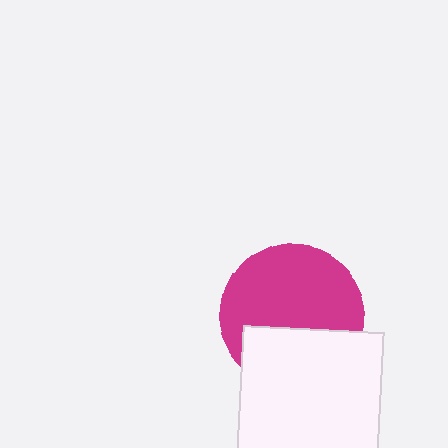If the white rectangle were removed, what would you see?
You would see the complete magenta circle.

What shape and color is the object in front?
The object in front is a white rectangle.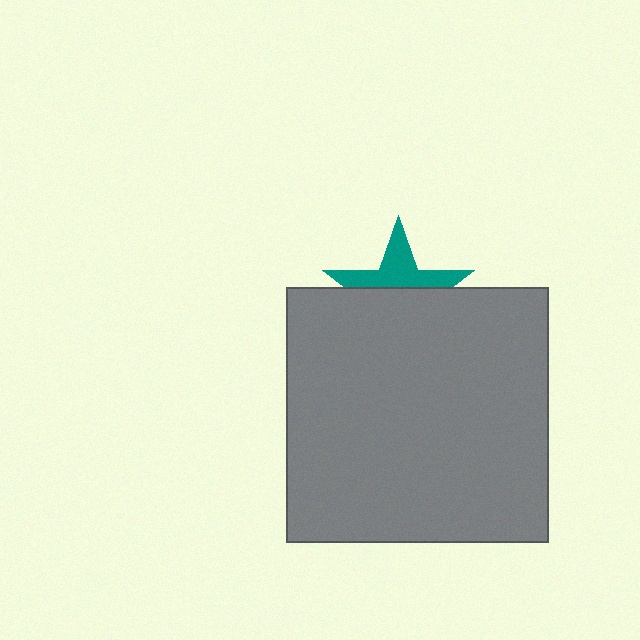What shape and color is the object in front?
The object in front is a gray rectangle.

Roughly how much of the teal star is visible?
A small part of it is visible (roughly 45%).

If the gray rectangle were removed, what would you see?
You would see the complete teal star.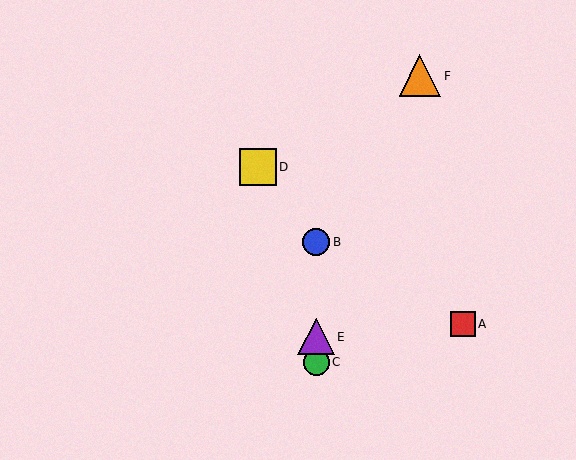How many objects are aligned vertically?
3 objects (B, C, E) are aligned vertically.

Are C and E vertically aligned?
Yes, both are at x≈316.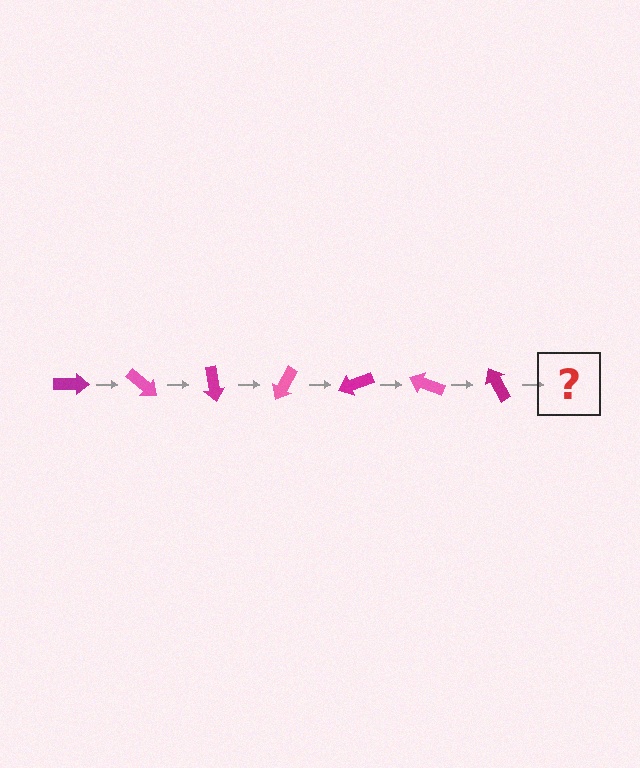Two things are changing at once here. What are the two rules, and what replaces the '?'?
The two rules are that it rotates 40 degrees each step and the color cycles through magenta and pink. The '?' should be a pink arrow, rotated 280 degrees from the start.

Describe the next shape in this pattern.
It should be a pink arrow, rotated 280 degrees from the start.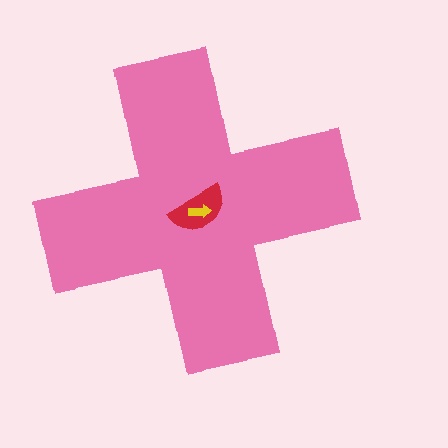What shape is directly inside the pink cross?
The red semicircle.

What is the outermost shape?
The pink cross.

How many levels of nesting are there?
3.